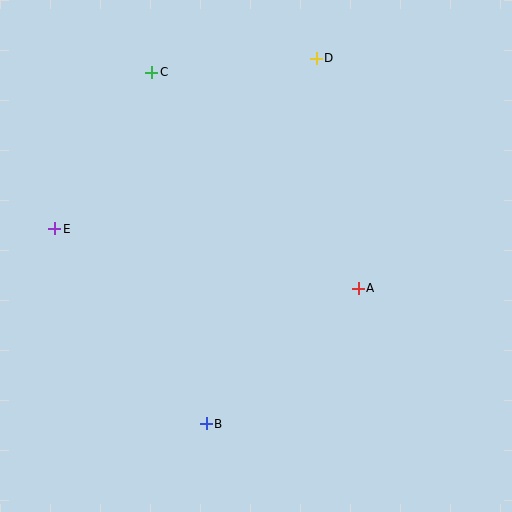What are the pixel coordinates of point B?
Point B is at (206, 424).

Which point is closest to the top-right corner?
Point D is closest to the top-right corner.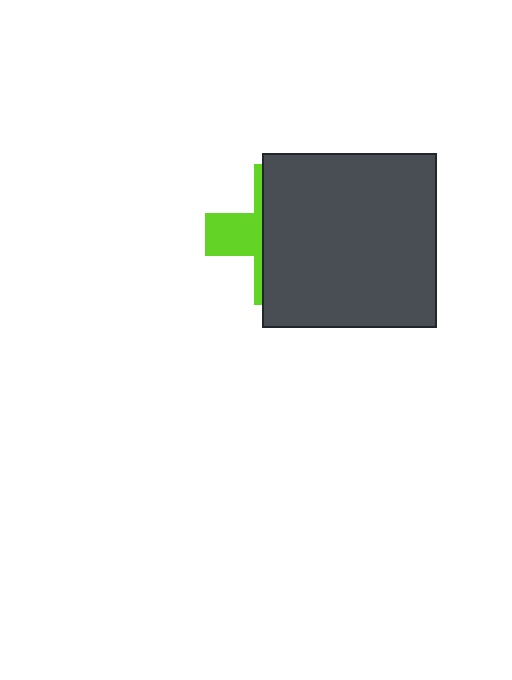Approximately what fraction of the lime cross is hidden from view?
Roughly 69% of the lime cross is hidden behind the dark gray square.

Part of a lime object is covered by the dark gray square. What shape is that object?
It is a cross.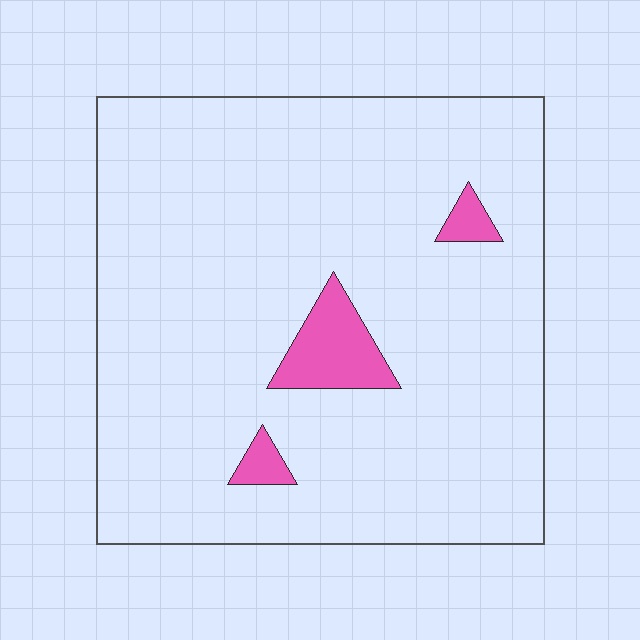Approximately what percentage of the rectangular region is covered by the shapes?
Approximately 5%.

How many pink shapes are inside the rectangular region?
3.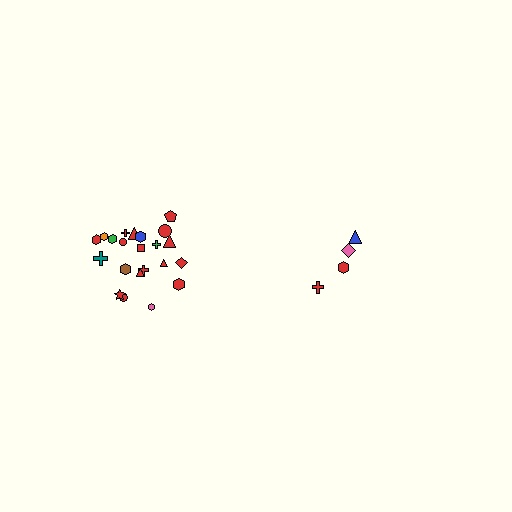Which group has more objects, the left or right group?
The left group.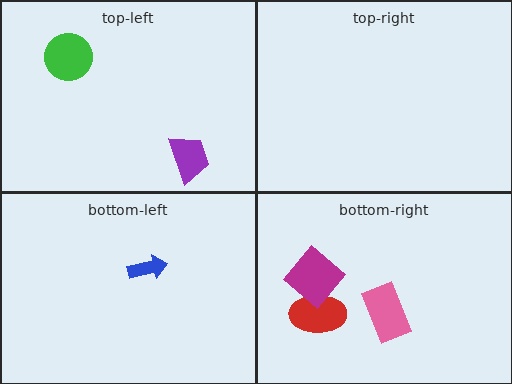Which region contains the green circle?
The top-left region.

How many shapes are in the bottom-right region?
3.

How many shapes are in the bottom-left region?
1.